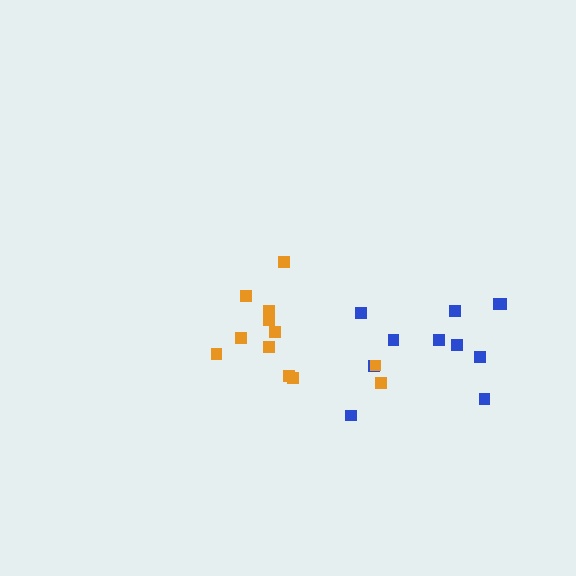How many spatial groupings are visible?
There are 2 spatial groupings.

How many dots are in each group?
Group 1: 11 dots, Group 2: 12 dots (23 total).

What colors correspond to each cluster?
The clusters are colored: blue, orange.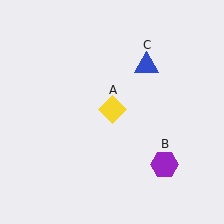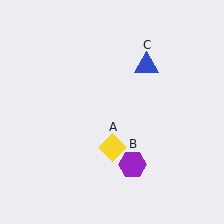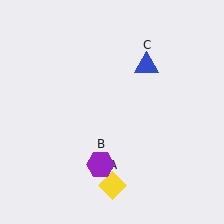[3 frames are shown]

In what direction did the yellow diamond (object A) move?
The yellow diamond (object A) moved down.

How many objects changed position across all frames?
2 objects changed position: yellow diamond (object A), purple hexagon (object B).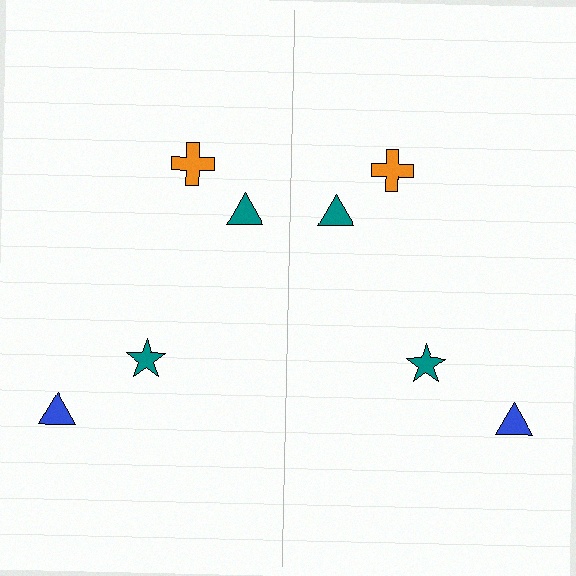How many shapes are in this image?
There are 8 shapes in this image.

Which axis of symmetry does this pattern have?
The pattern has a vertical axis of symmetry running through the center of the image.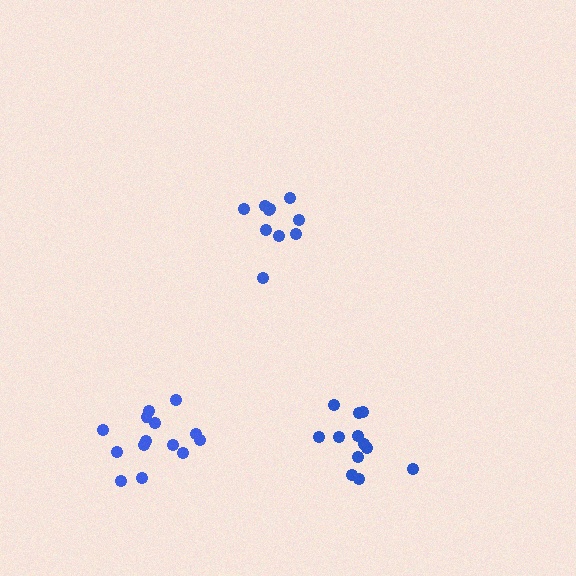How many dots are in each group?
Group 1: 14 dots, Group 2: 10 dots, Group 3: 12 dots (36 total).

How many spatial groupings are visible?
There are 3 spatial groupings.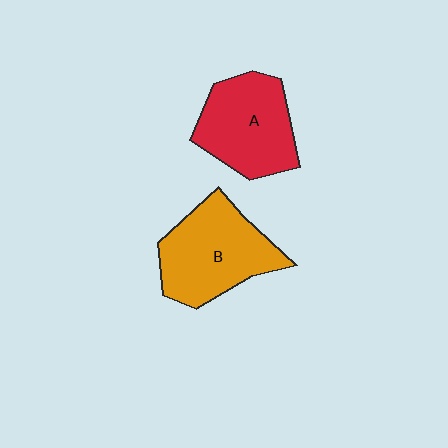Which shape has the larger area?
Shape B (orange).